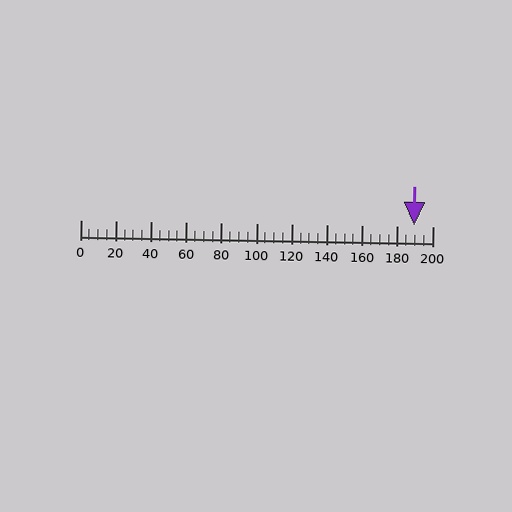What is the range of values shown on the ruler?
The ruler shows values from 0 to 200.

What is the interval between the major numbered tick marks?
The major tick marks are spaced 20 units apart.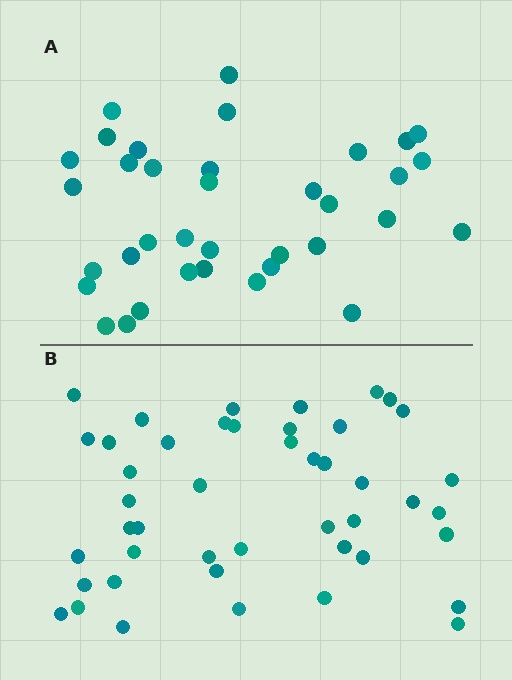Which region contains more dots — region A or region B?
Region B (the bottom region) has more dots.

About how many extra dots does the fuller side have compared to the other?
Region B has roughly 8 or so more dots than region A.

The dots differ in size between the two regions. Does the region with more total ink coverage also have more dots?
No. Region A has more total ink coverage because its dots are larger, but region B actually contains more individual dots. Total area can be misleading — the number of items is what matters here.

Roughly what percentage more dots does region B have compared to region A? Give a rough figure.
About 25% more.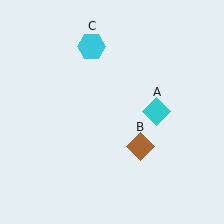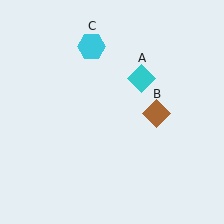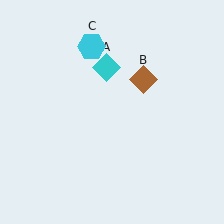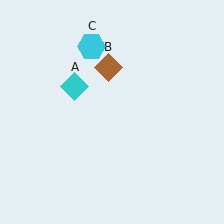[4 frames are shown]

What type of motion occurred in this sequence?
The cyan diamond (object A), brown diamond (object B) rotated counterclockwise around the center of the scene.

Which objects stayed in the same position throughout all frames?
Cyan hexagon (object C) remained stationary.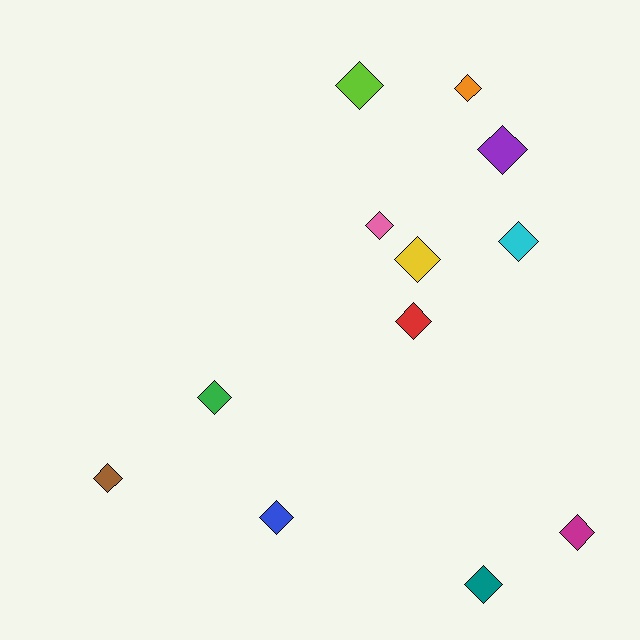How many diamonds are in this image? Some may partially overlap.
There are 12 diamonds.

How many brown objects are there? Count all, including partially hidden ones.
There is 1 brown object.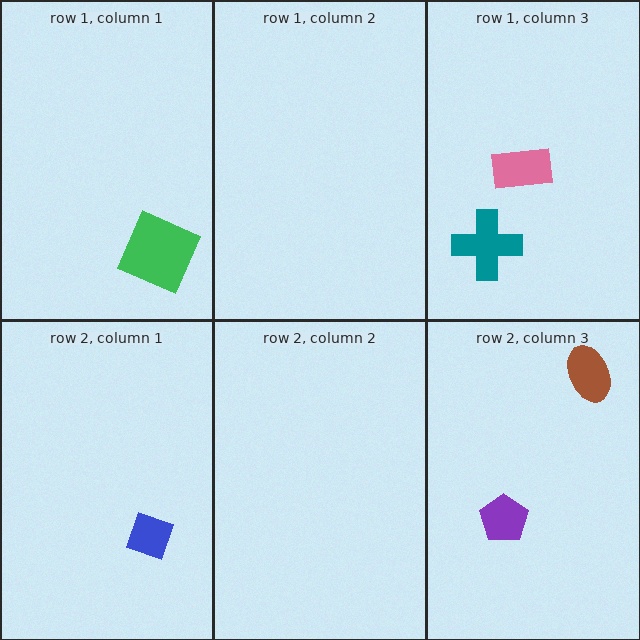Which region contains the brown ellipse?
The row 2, column 3 region.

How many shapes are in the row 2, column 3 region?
2.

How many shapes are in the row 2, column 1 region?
1.